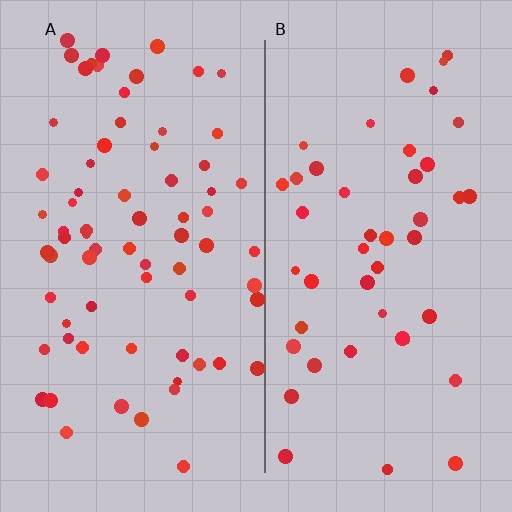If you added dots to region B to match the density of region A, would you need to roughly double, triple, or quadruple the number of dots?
Approximately double.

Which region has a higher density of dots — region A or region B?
A (the left).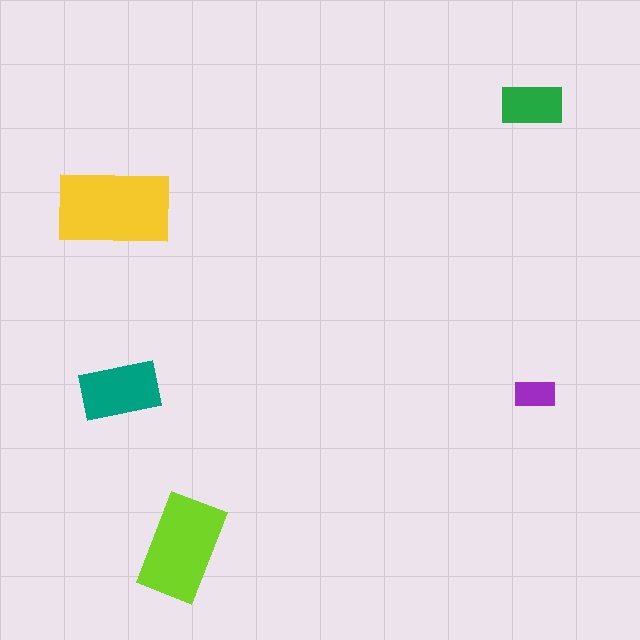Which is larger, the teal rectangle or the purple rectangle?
The teal one.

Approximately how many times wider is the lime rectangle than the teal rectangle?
About 1.5 times wider.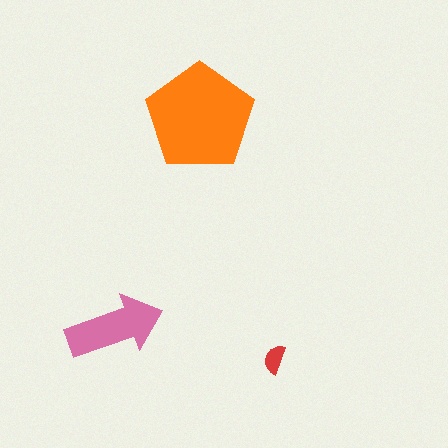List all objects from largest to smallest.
The orange pentagon, the pink arrow, the red semicircle.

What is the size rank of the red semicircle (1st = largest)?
3rd.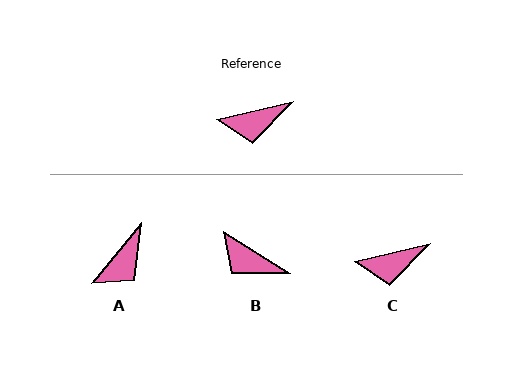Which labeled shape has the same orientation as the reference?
C.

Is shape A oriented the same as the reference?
No, it is off by about 38 degrees.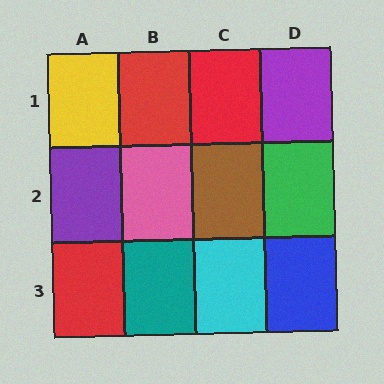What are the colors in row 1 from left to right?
Yellow, red, red, purple.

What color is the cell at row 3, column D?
Blue.